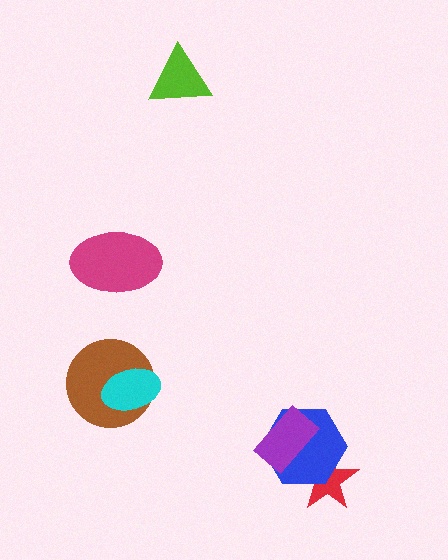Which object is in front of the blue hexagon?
The purple rectangle is in front of the blue hexagon.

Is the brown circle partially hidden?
Yes, it is partially covered by another shape.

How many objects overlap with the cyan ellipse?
1 object overlaps with the cyan ellipse.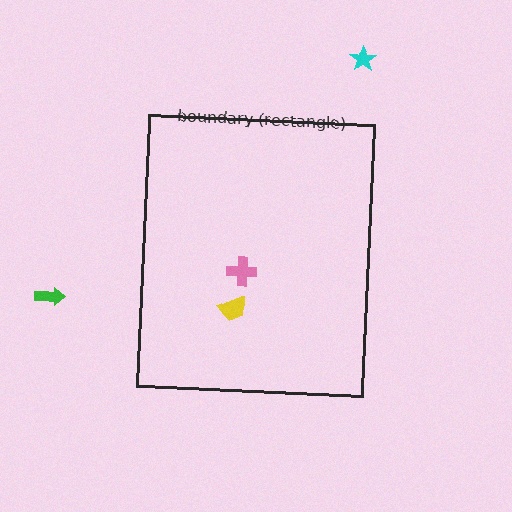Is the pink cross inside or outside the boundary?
Inside.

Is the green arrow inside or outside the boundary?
Outside.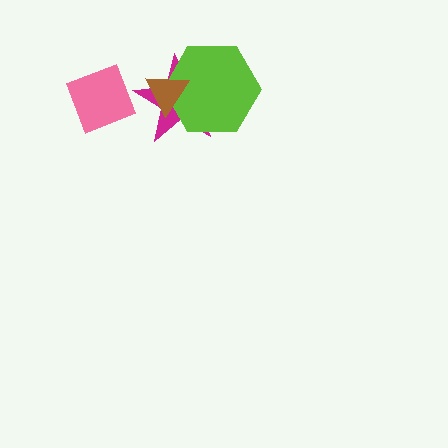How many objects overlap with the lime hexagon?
2 objects overlap with the lime hexagon.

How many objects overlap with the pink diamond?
0 objects overlap with the pink diamond.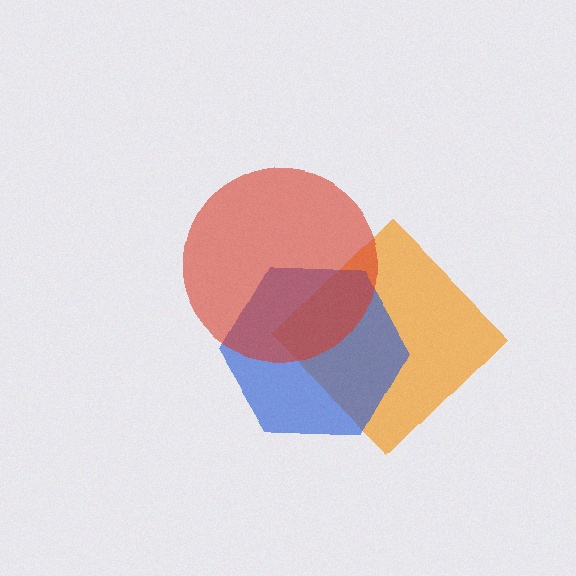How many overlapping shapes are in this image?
There are 3 overlapping shapes in the image.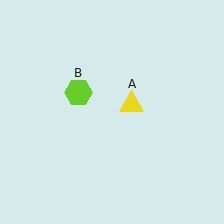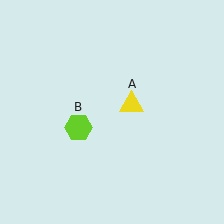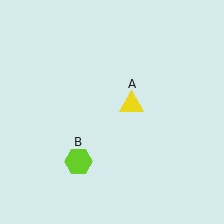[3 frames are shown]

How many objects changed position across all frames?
1 object changed position: lime hexagon (object B).